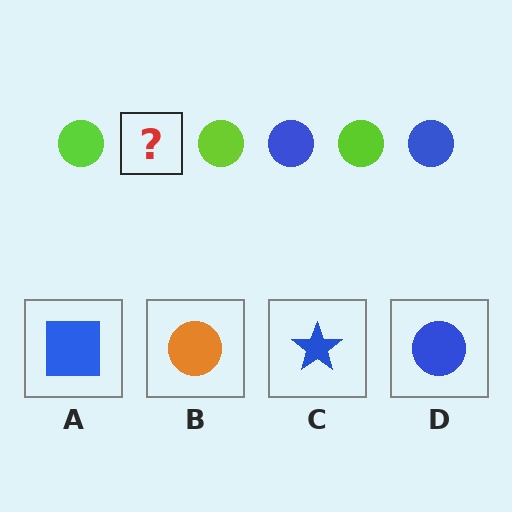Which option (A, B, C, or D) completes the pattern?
D.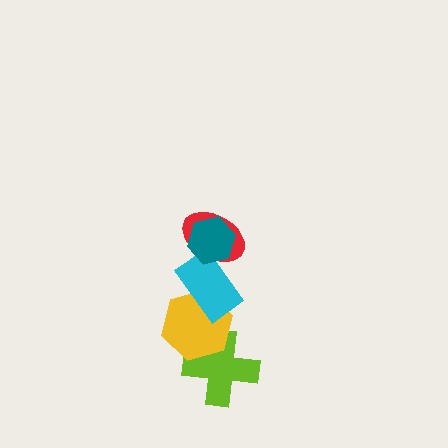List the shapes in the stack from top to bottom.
From top to bottom: the teal hexagon, the red ellipse, the cyan rectangle, the yellow hexagon, the lime cross.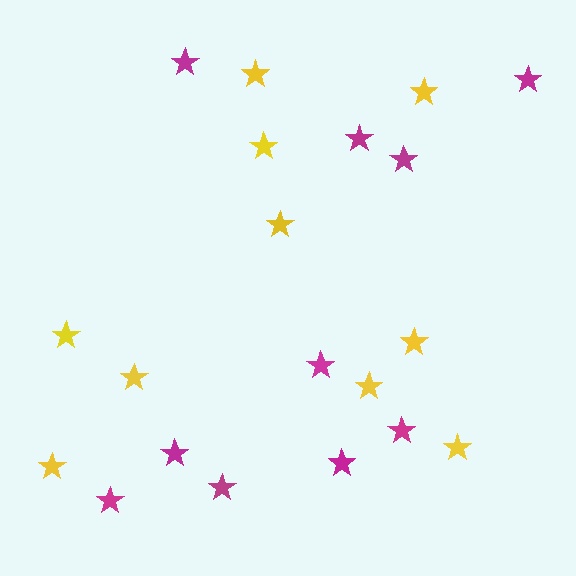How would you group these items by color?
There are 2 groups: one group of yellow stars (10) and one group of magenta stars (10).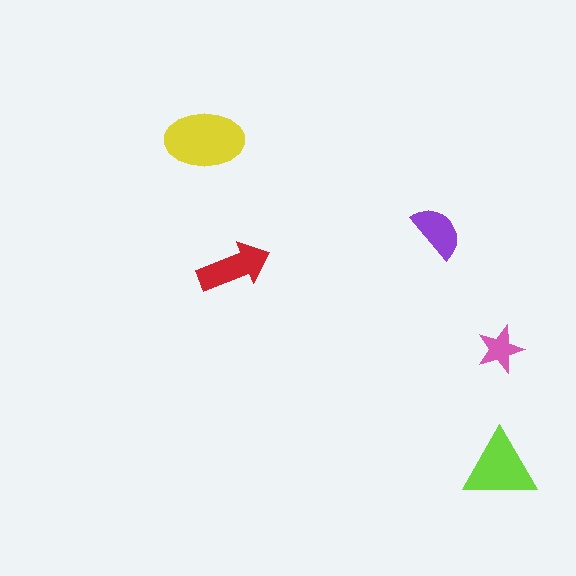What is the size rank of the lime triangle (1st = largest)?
2nd.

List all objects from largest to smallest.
The yellow ellipse, the lime triangle, the red arrow, the purple semicircle, the pink star.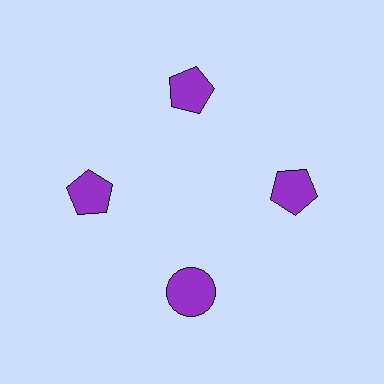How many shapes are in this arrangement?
There are 4 shapes arranged in a ring pattern.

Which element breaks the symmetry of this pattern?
The purple circle at roughly the 6 o'clock position breaks the symmetry. All other shapes are purple pentagons.